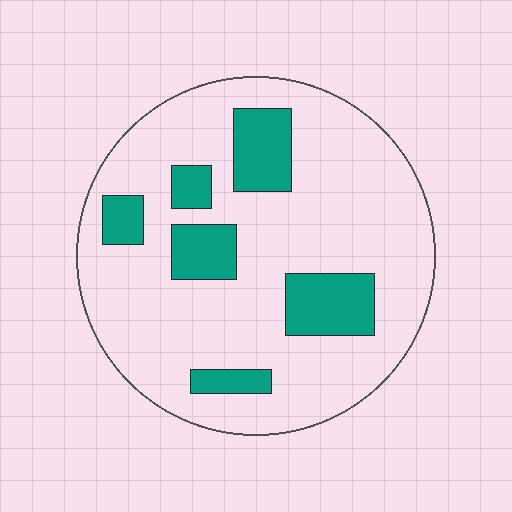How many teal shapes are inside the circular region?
6.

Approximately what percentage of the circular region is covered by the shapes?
Approximately 20%.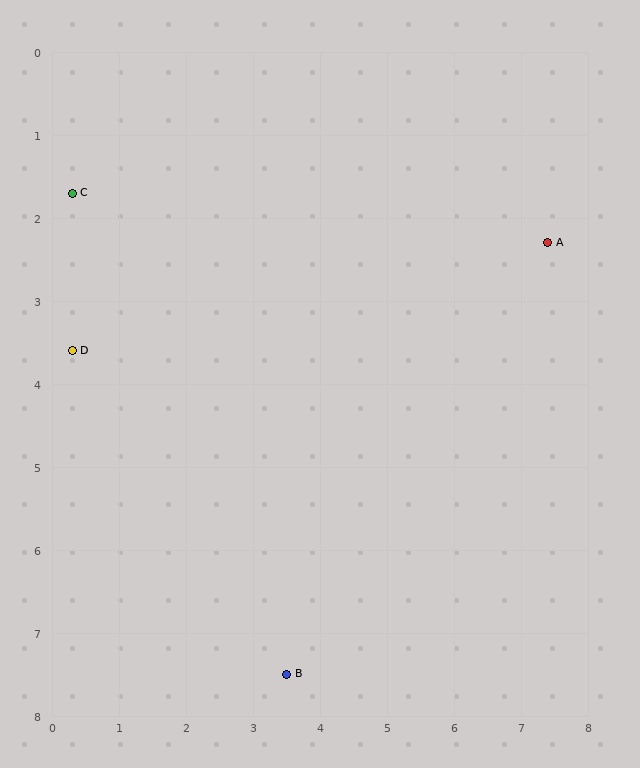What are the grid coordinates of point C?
Point C is at approximately (0.3, 1.7).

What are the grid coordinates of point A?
Point A is at approximately (7.4, 2.3).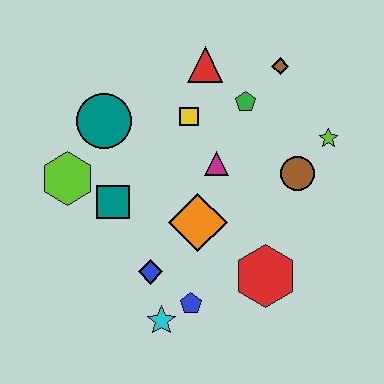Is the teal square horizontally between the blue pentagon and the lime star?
No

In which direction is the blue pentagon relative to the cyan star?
The blue pentagon is to the right of the cyan star.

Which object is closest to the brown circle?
The lime star is closest to the brown circle.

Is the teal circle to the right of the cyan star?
No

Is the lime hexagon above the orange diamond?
Yes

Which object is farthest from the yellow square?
The cyan star is farthest from the yellow square.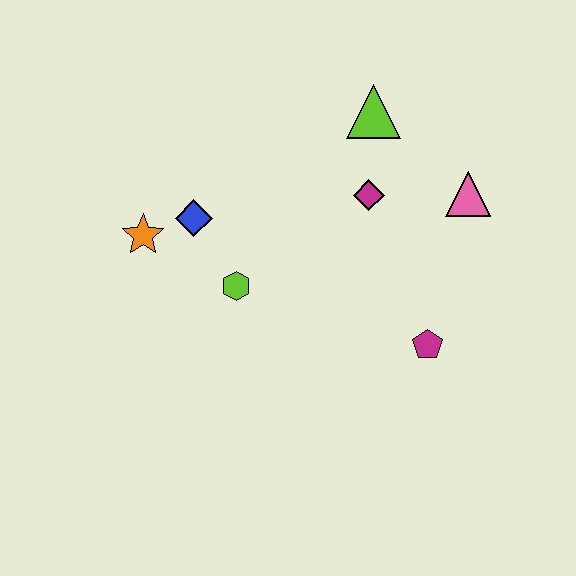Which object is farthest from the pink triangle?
The orange star is farthest from the pink triangle.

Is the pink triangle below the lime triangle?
Yes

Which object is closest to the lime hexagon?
The blue diamond is closest to the lime hexagon.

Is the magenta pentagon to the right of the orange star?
Yes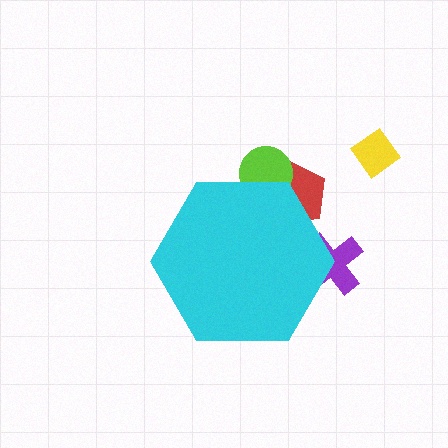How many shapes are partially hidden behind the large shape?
3 shapes are partially hidden.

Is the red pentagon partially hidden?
Yes, the red pentagon is partially hidden behind the cyan hexagon.